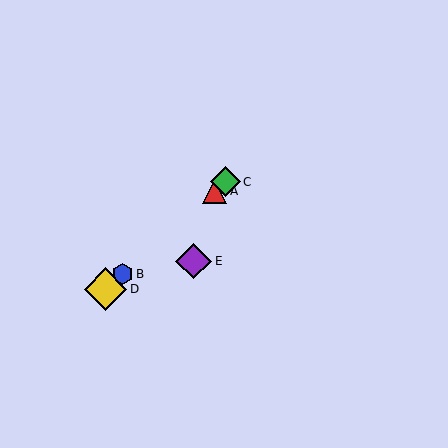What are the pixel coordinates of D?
Object D is at (105, 289).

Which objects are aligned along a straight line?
Objects A, B, C, D are aligned along a straight line.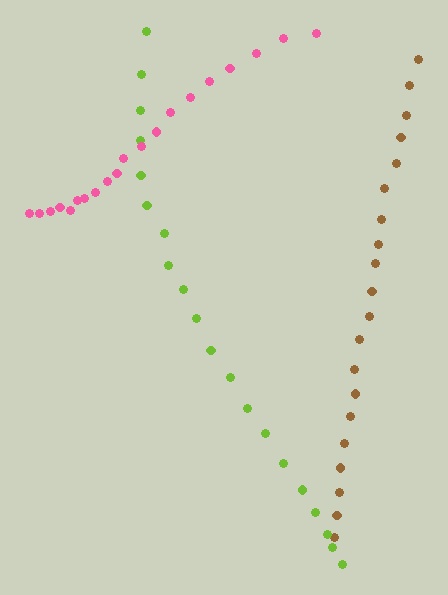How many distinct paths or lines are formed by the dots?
There are 3 distinct paths.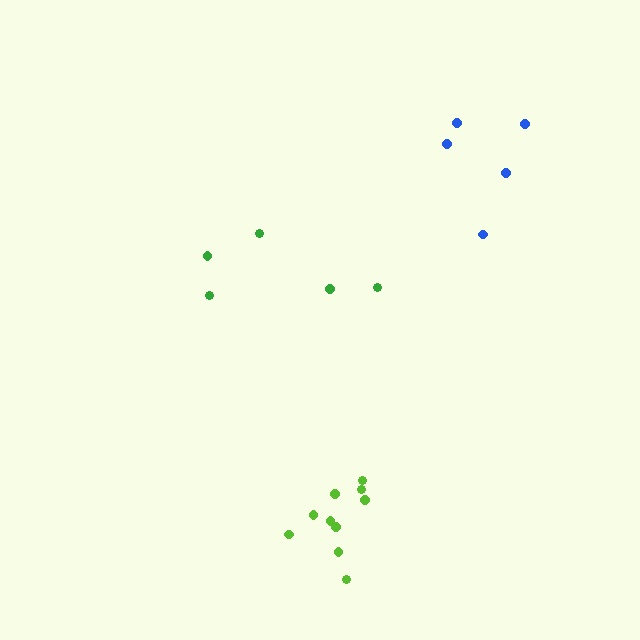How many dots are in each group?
Group 1: 5 dots, Group 2: 10 dots, Group 3: 5 dots (20 total).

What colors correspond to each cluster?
The clusters are colored: blue, lime, green.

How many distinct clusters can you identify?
There are 3 distinct clusters.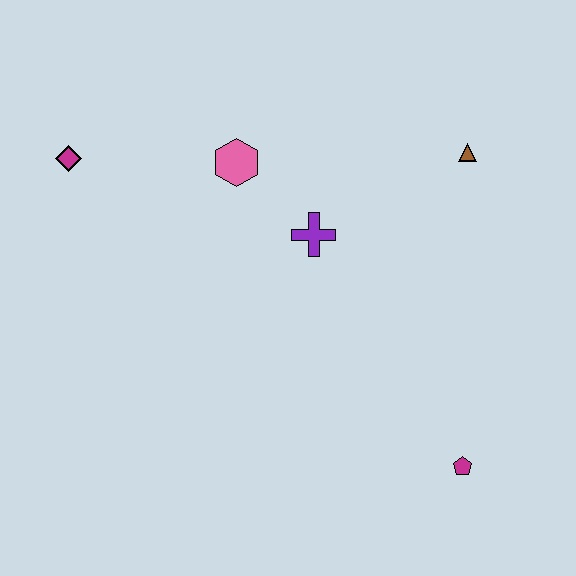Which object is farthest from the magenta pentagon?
The magenta diamond is farthest from the magenta pentagon.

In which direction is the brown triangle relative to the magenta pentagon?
The brown triangle is above the magenta pentagon.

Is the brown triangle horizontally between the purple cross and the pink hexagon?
No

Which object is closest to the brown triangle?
The purple cross is closest to the brown triangle.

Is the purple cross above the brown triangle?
No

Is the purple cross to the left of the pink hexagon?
No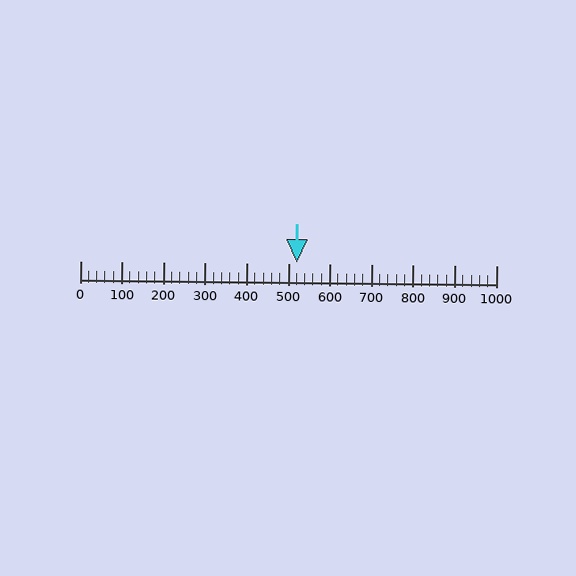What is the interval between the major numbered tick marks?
The major tick marks are spaced 100 units apart.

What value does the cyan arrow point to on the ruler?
The cyan arrow points to approximately 520.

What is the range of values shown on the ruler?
The ruler shows values from 0 to 1000.